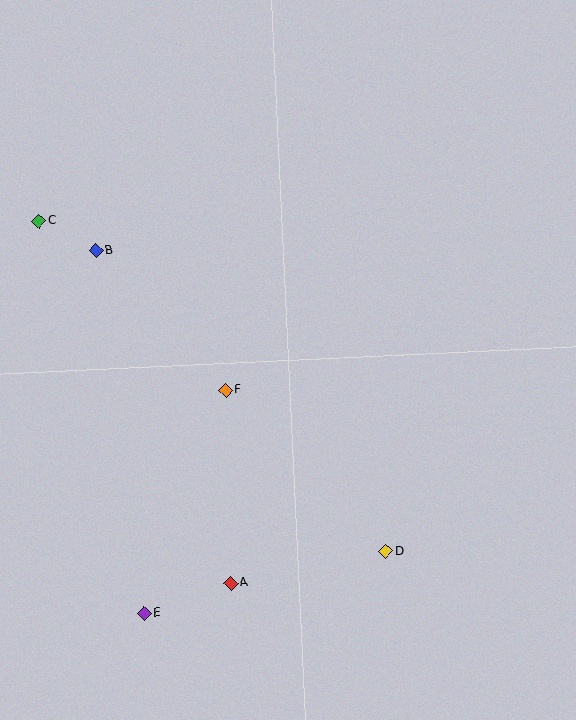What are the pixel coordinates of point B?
Point B is at (96, 251).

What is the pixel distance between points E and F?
The distance between E and F is 238 pixels.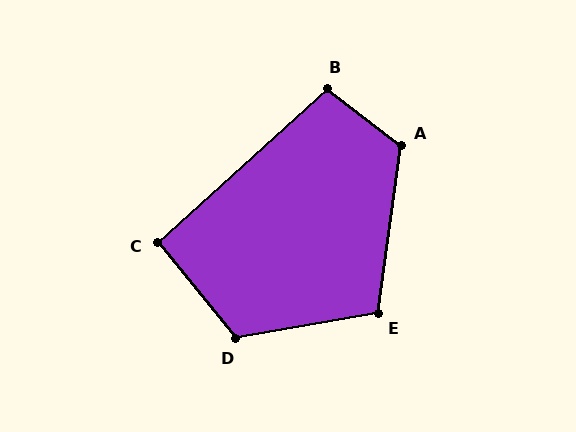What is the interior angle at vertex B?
Approximately 100 degrees (obtuse).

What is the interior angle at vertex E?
Approximately 108 degrees (obtuse).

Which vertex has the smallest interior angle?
C, at approximately 93 degrees.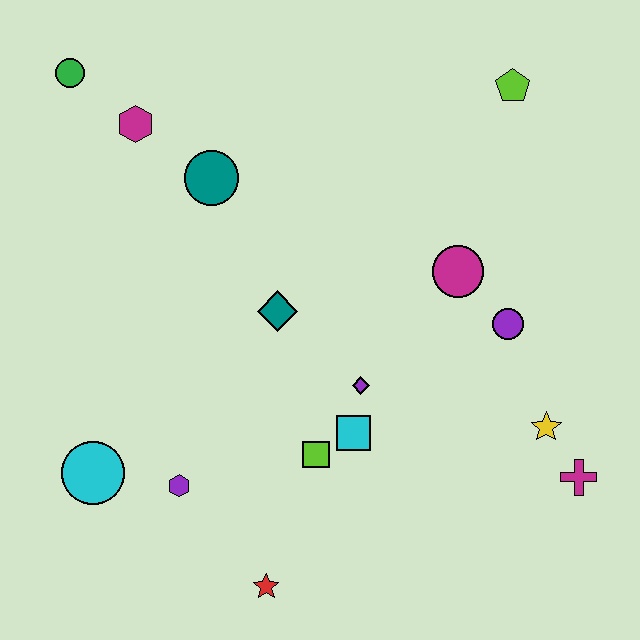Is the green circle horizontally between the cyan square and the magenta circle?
No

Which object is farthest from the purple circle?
The green circle is farthest from the purple circle.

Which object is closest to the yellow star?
The magenta cross is closest to the yellow star.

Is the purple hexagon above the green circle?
No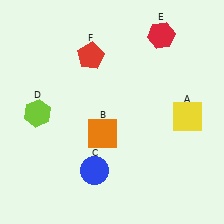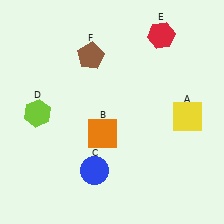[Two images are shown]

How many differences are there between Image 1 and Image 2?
There is 1 difference between the two images.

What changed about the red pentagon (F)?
In Image 1, F is red. In Image 2, it changed to brown.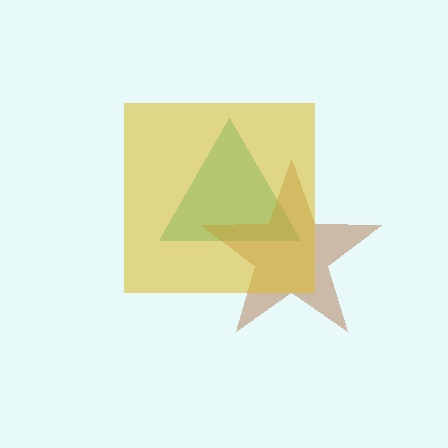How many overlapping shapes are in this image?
There are 3 overlapping shapes in the image.